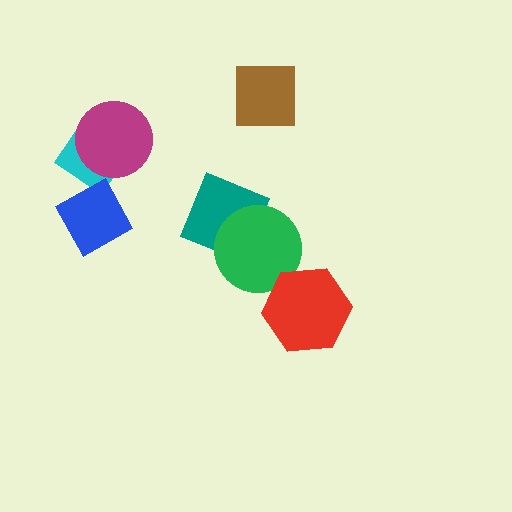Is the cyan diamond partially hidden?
Yes, it is partially covered by another shape.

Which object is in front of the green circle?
The red hexagon is in front of the green circle.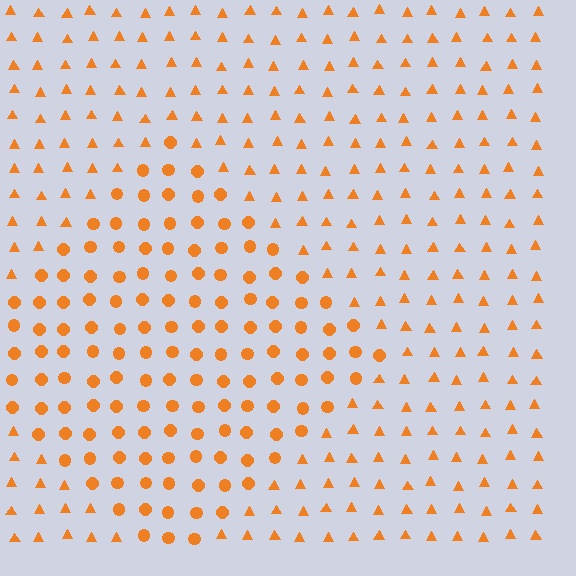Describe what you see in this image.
The image is filled with small orange elements arranged in a uniform grid. A diamond-shaped region contains circles, while the surrounding area contains triangles. The boundary is defined purely by the change in element shape.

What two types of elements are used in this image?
The image uses circles inside the diamond region and triangles outside it.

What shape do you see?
I see a diamond.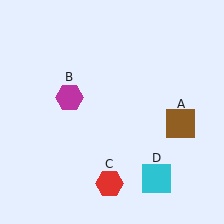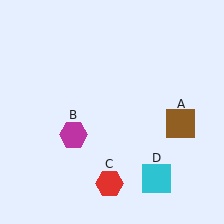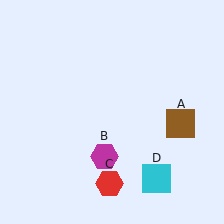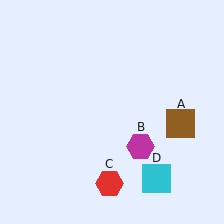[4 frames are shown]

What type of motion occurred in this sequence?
The magenta hexagon (object B) rotated counterclockwise around the center of the scene.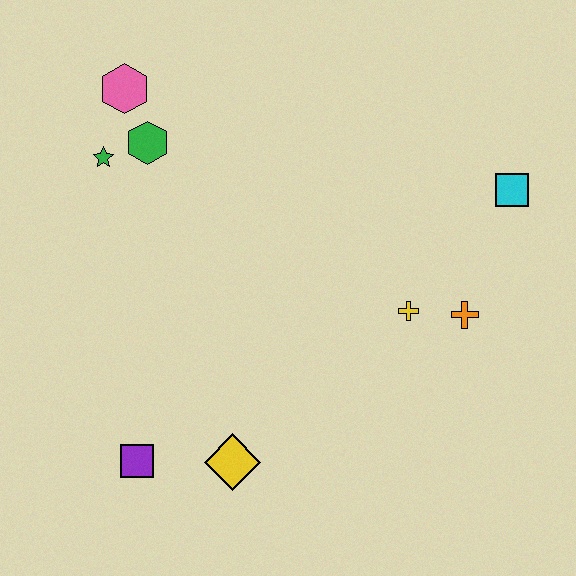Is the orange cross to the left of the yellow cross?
No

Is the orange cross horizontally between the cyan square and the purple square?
Yes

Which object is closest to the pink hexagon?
The green hexagon is closest to the pink hexagon.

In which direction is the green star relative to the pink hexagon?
The green star is below the pink hexagon.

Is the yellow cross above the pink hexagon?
No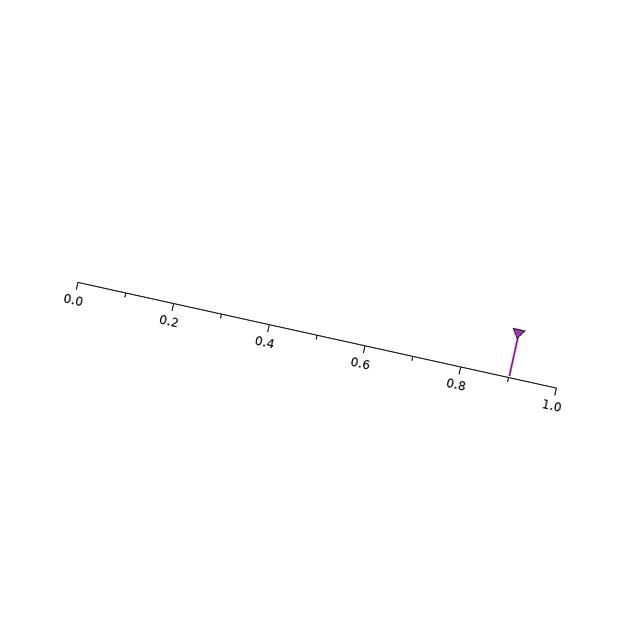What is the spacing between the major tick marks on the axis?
The major ticks are spaced 0.2 apart.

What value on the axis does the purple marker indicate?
The marker indicates approximately 0.9.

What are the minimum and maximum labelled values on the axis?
The axis runs from 0.0 to 1.0.